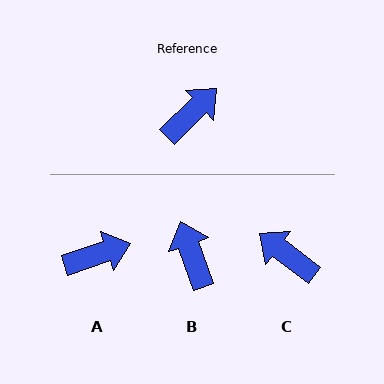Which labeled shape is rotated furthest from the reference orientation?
C, about 99 degrees away.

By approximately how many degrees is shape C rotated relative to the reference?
Approximately 99 degrees counter-clockwise.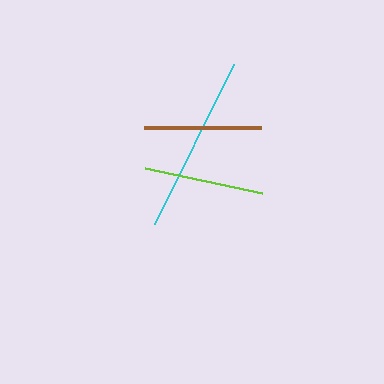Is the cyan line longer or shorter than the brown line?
The cyan line is longer than the brown line.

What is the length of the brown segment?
The brown segment is approximately 117 pixels long.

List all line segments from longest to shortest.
From longest to shortest: cyan, lime, brown.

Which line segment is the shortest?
The brown line is the shortest at approximately 117 pixels.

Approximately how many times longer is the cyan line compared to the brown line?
The cyan line is approximately 1.5 times the length of the brown line.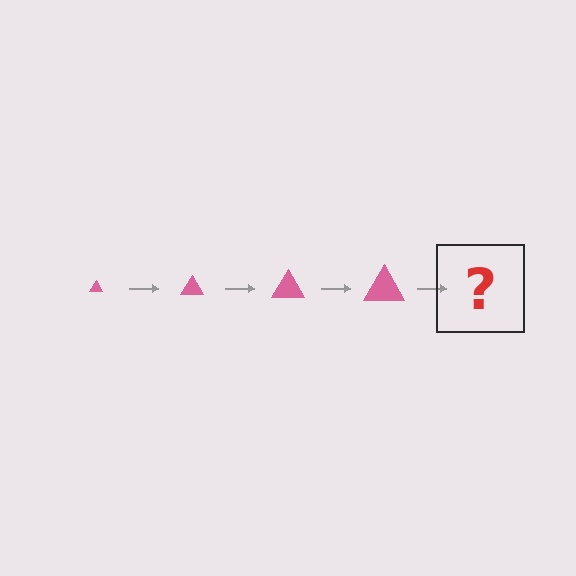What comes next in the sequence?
The next element should be a pink triangle, larger than the previous one.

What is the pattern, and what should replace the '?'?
The pattern is that the triangle gets progressively larger each step. The '?' should be a pink triangle, larger than the previous one.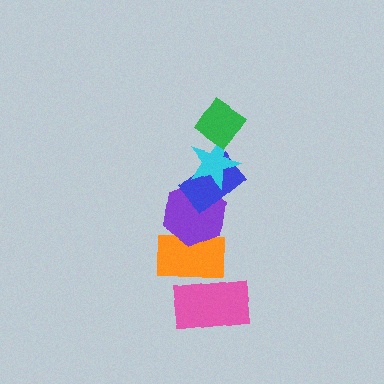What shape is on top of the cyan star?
The green diamond is on top of the cyan star.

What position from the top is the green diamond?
The green diamond is 1st from the top.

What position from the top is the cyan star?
The cyan star is 2nd from the top.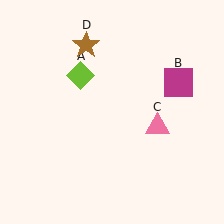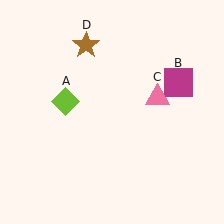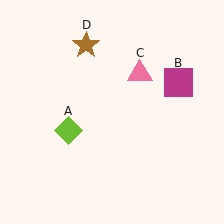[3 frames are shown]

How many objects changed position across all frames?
2 objects changed position: lime diamond (object A), pink triangle (object C).